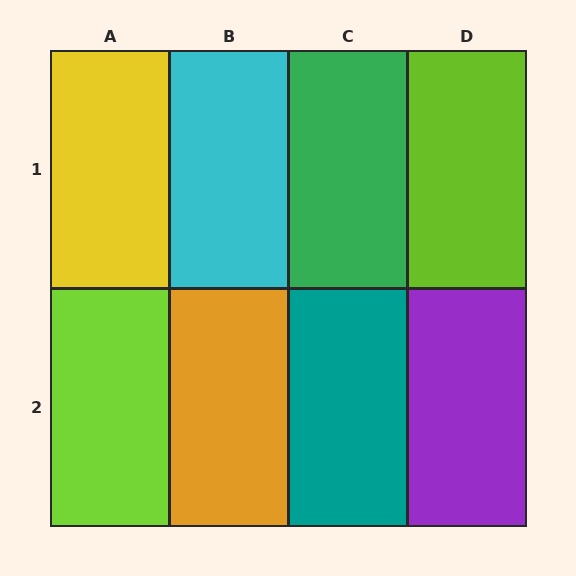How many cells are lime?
2 cells are lime.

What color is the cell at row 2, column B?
Orange.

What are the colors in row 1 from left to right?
Yellow, cyan, green, lime.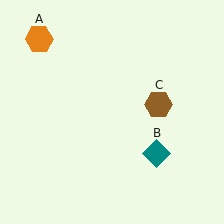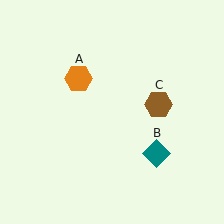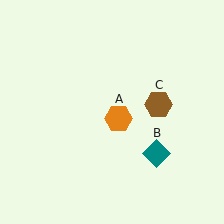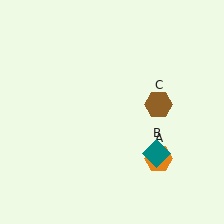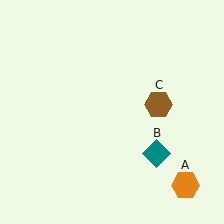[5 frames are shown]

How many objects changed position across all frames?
1 object changed position: orange hexagon (object A).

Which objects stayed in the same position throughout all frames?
Teal diamond (object B) and brown hexagon (object C) remained stationary.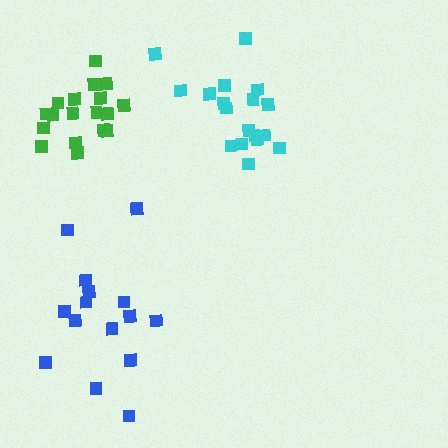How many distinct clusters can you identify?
There are 3 distinct clusters.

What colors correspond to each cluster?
The clusters are colored: blue, cyan, green.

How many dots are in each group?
Group 1: 16 dots, Group 2: 18 dots, Group 3: 18 dots (52 total).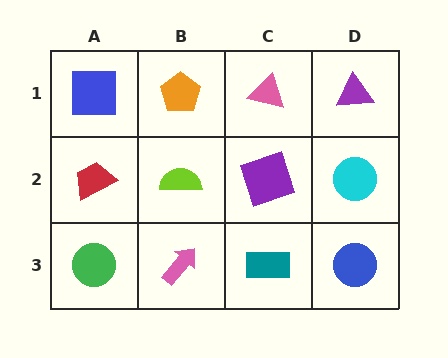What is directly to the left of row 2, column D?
A purple square.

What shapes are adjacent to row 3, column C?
A purple square (row 2, column C), a pink arrow (row 3, column B), a blue circle (row 3, column D).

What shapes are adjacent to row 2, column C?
A pink triangle (row 1, column C), a teal rectangle (row 3, column C), a lime semicircle (row 2, column B), a cyan circle (row 2, column D).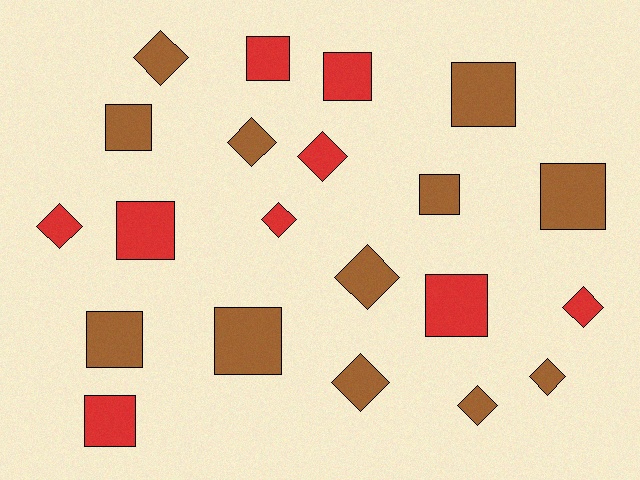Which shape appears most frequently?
Square, with 11 objects.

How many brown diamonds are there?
There are 6 brown diamonds.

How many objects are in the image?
There are 21 objects.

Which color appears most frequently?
Brown, with 12 objects.